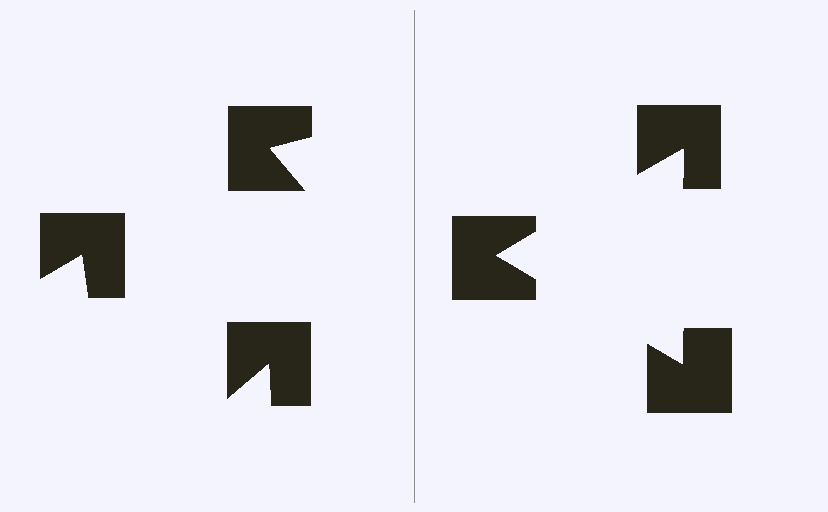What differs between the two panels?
The notched squares are positioned identically on both sides; only the wedge orientations differ. On the right they align to a triangle; on the left they are misaligned.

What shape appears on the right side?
An illusory triangle.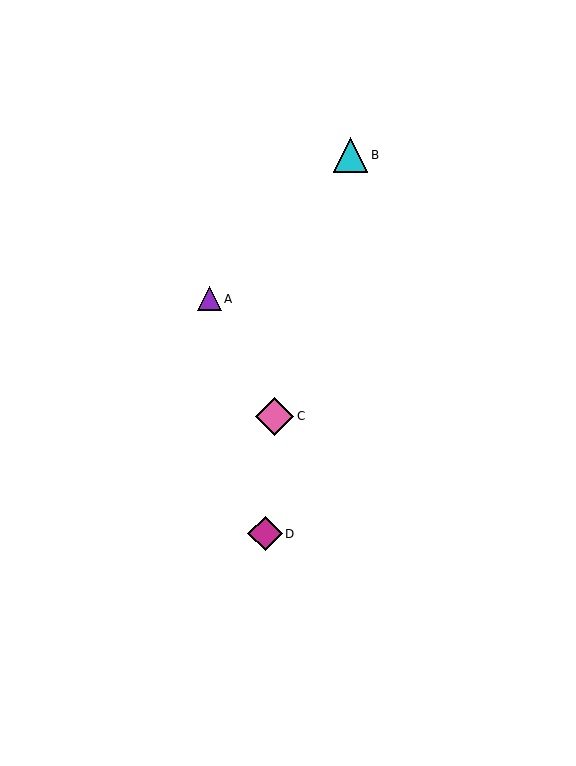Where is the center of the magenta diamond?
The center of the magenta diamond is at (265, 534).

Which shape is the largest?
The pink diamond (labeled C) is the largest.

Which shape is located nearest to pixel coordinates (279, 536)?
The magenta diamond (labeled D) at (265, 534) is nearest to that location.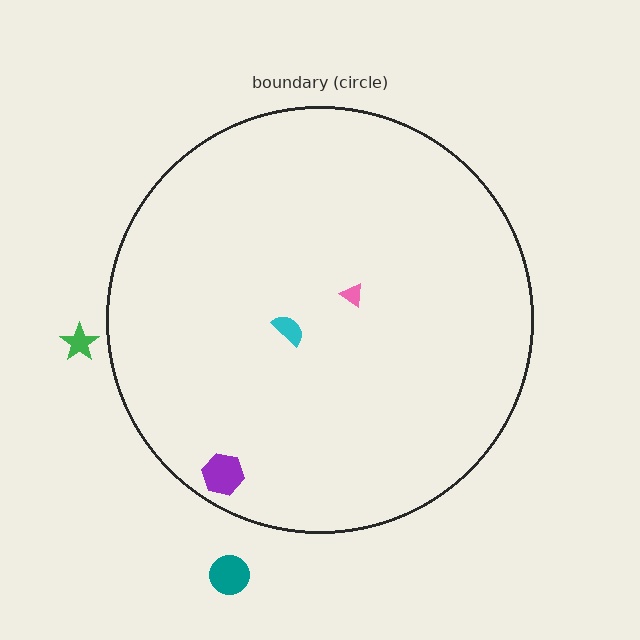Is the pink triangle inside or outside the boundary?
Inside.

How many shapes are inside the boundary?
3 inside, 2 outside.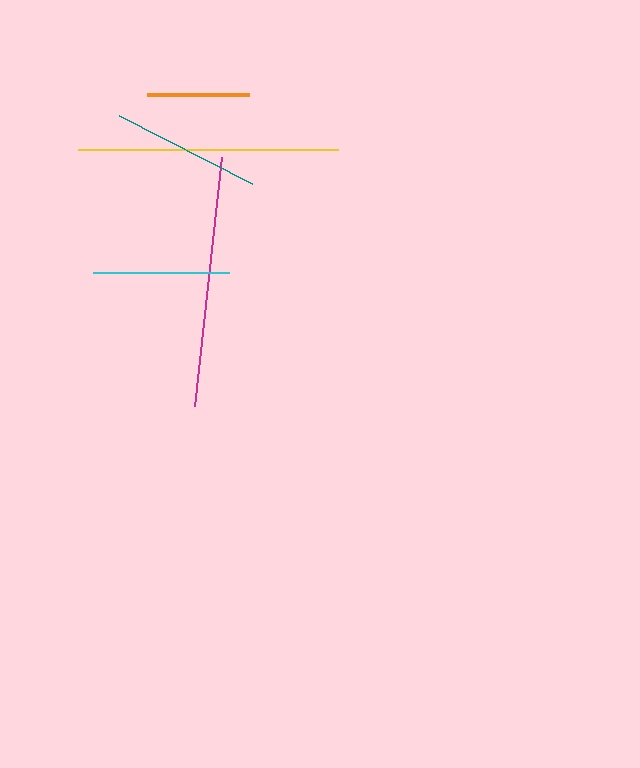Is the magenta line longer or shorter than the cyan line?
The magenta line is longer than the cyan line.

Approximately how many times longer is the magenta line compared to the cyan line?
The magenta line is approximately 1.8 times the length of the cyan line.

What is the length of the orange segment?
The orange segment is approximately 103 pixels long.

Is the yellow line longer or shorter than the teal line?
The yellow line is longer than the teal line.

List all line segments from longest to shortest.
From longest to shortest: yellow, magenta, teal, cyan, orange.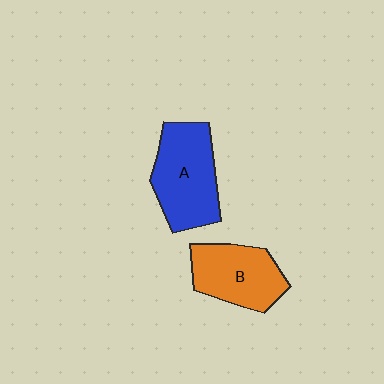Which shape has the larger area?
Shape A (blue).